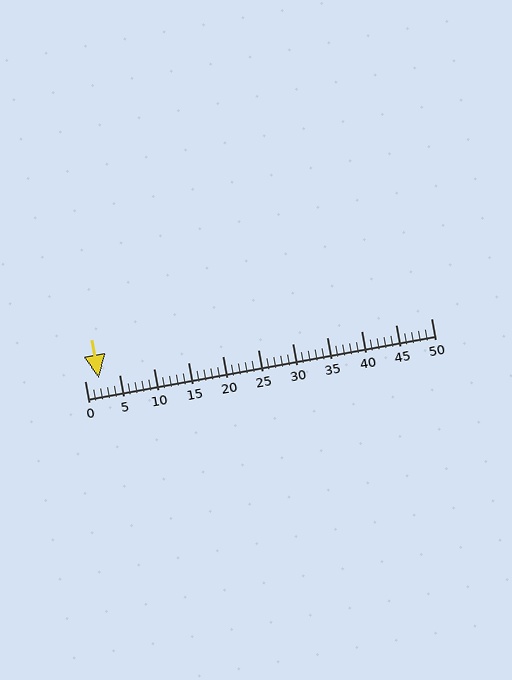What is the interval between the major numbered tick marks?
The major tick marks are spaced 5 units apart.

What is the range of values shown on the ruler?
The ruler shows values from 0 to 50.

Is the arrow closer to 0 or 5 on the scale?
The arrow is closer to 0.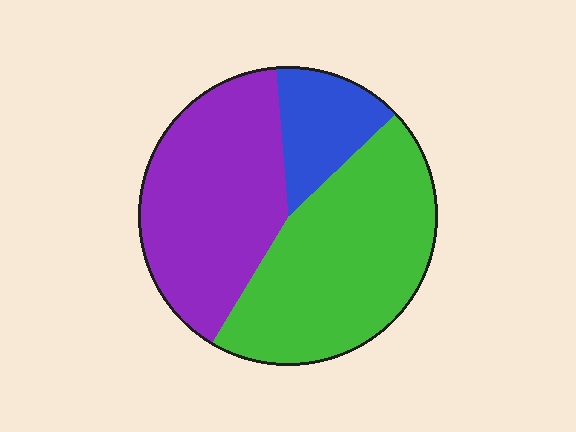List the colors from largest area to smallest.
From largest to smallest: green, purple, blue.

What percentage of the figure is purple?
Purple takes up between a quarter and a half of the figure.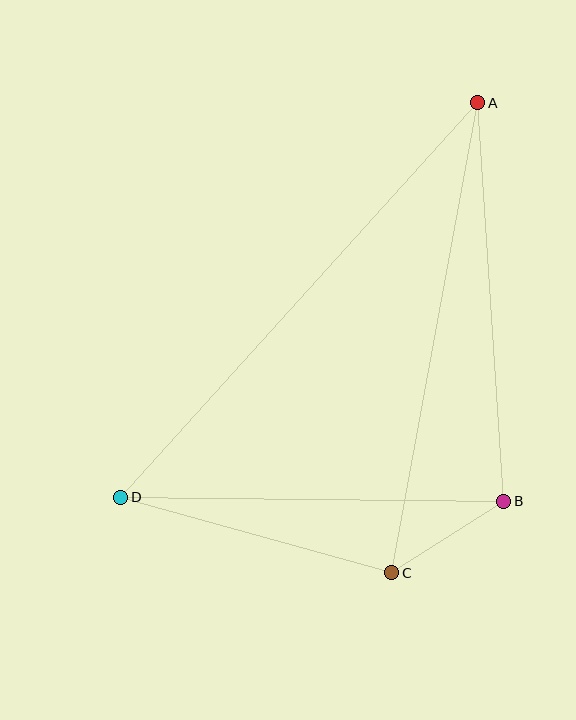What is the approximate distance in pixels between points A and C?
The distance between A and C is approximately 478 pixels.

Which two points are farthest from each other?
Points A and D are farthest from each other.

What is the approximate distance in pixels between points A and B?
The distance between A and B is approximately 400 pixels.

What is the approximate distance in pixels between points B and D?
The distance between B and D is approximately 383 pixels.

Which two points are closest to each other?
Points B and C are closest to each other.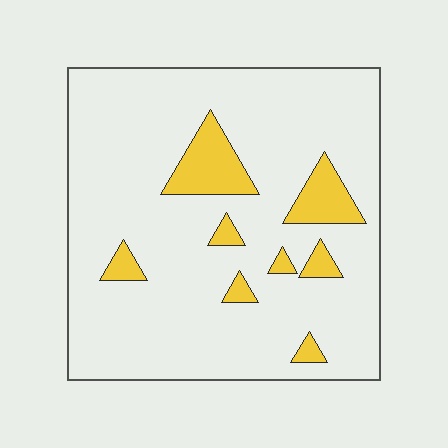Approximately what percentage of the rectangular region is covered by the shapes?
Approximately 10%.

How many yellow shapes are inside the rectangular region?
8.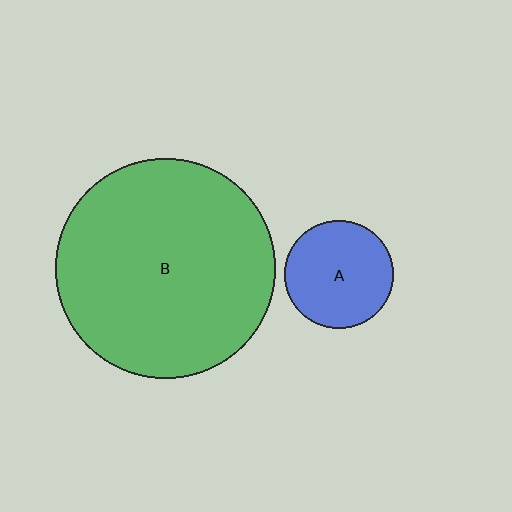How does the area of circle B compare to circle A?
Approximately 4.1 times.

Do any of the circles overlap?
No, none of the circles overlap.